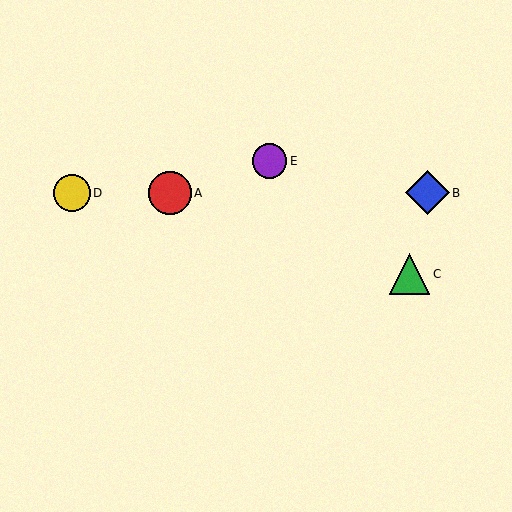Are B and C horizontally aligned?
No, B is at y≈193 and C is at y≈274.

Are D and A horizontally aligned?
Yes, both are at y≈193.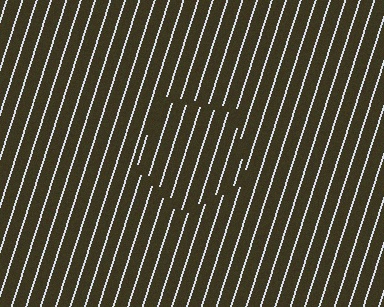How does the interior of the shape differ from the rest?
The interior of the shape contains the same grating, shifted by half a period — the contour is defined by the phase discontinuity where line-ends from the inner and outer gratings abut.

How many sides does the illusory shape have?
5 sides — the line-ends trace a pentagon.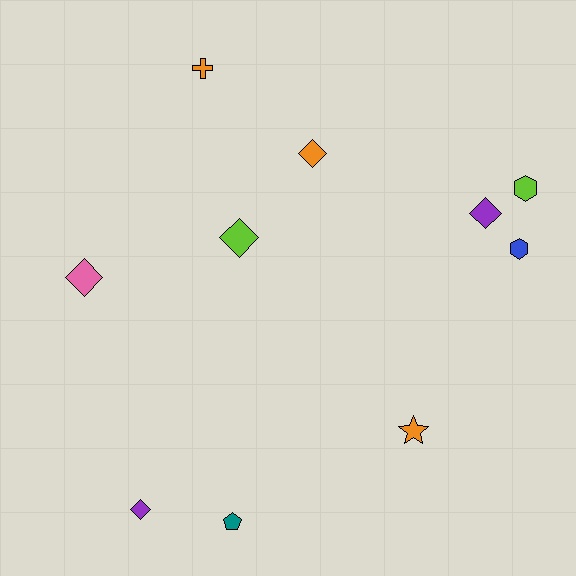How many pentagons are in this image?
There is 1 pentagon.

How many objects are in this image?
There are 10 objects.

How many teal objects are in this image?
There is 1 teal object.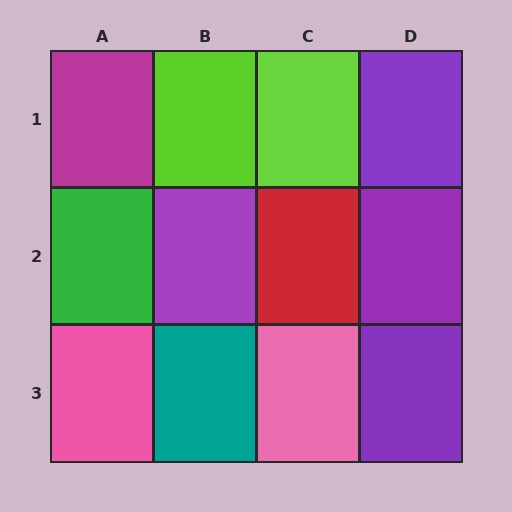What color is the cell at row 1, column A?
Magenta.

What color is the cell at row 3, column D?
Purple.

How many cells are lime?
2 cells are lime.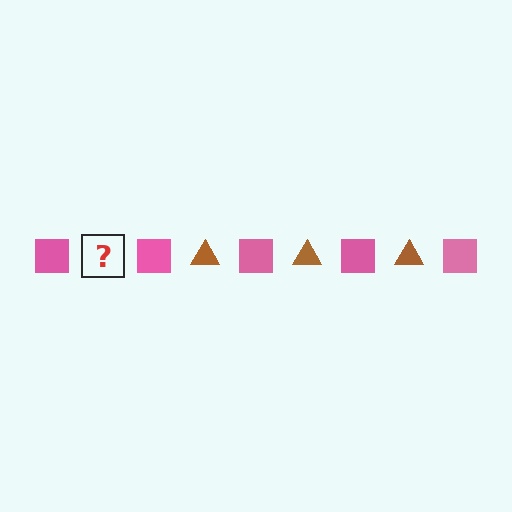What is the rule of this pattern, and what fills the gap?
The rule is that the pattern alternates between pink square and brown triangle. The gap should be filled with a brown triangle.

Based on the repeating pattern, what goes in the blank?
The blank should be a brown triangle.